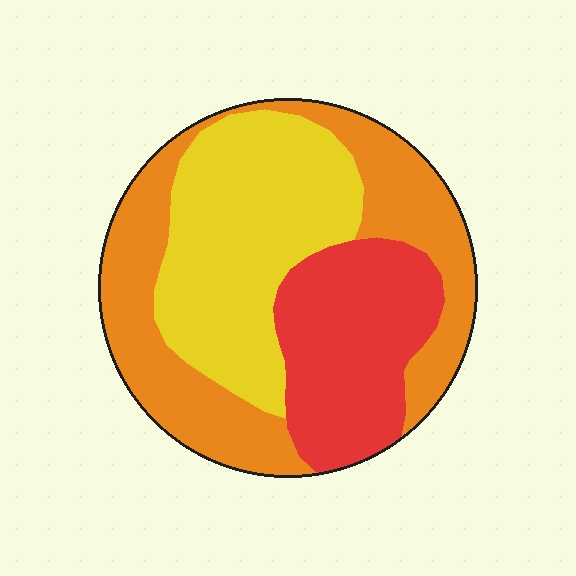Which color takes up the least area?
Red, at roughly 25%.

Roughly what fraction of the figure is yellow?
Yellow covers about 35% of the figure.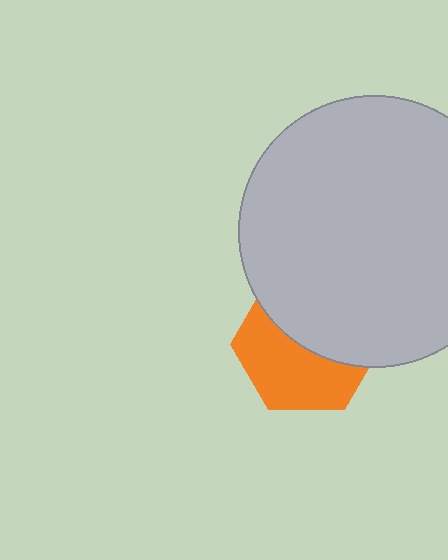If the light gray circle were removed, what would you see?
You would see the complete orange hexagon.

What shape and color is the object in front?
The object in front is a light gray circle.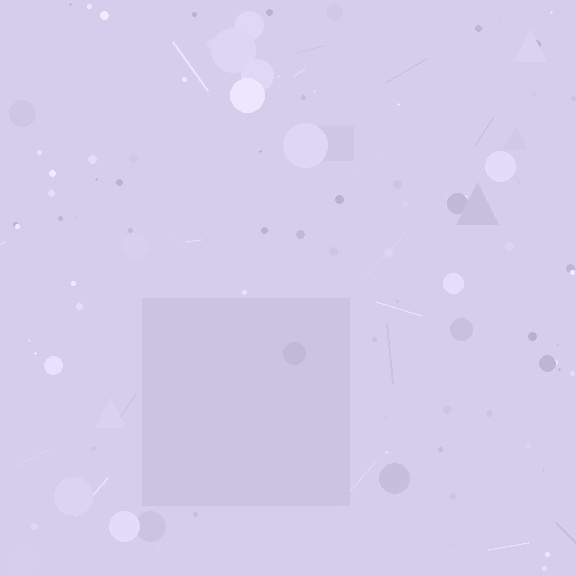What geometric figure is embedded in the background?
A square is embedded in the background.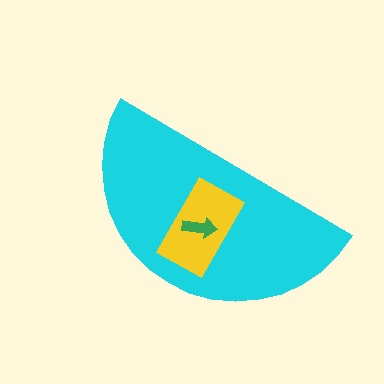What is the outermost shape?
The cyan semicircle.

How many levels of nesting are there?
3.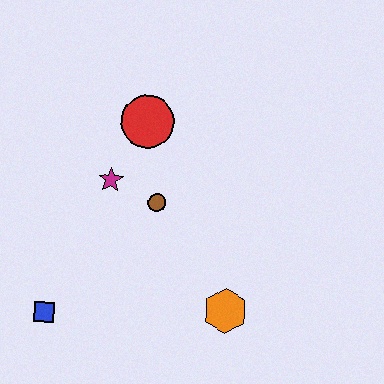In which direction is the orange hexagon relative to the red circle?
The orange hexagon is below the red circle.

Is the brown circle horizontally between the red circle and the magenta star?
No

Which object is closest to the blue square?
The magenta star is closest to the blue square.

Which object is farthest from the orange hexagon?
The red circle is farthest from the orange hexagon.